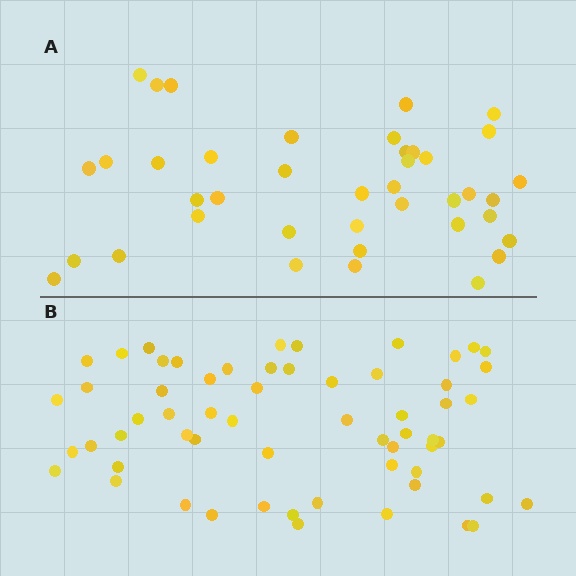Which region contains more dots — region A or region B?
Region B (the bottom region) has more dots.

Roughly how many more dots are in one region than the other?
Region B has approximately 20 more dots than region A.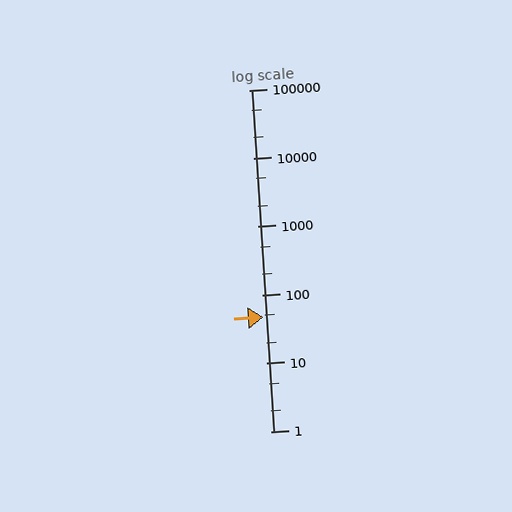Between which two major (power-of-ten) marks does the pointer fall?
The pointer is between 10 and 100.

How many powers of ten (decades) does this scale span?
The scale spans 5 decades, from 1 to 100000.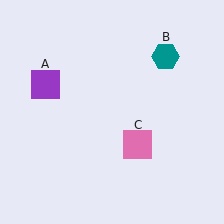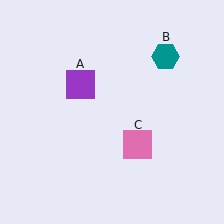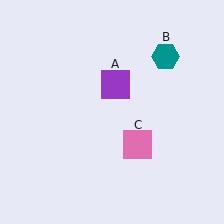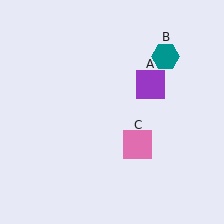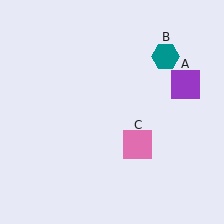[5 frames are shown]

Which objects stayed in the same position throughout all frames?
Teal hexagon (object B) and pink square (object C) remained stationary.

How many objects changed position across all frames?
1 object changed position: purple square (object A).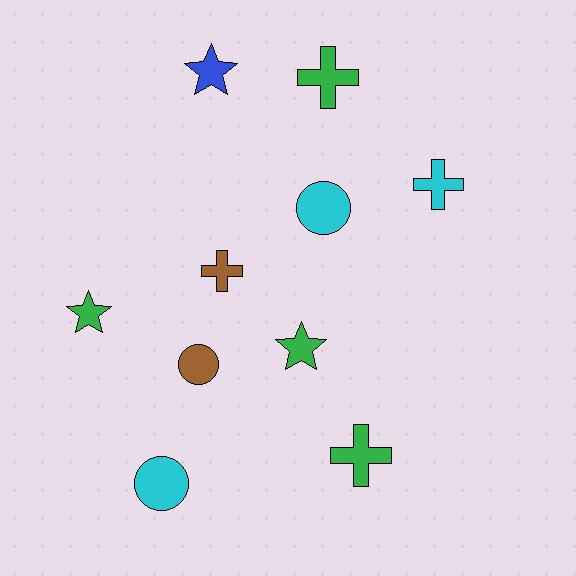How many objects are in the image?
There are 10 objects.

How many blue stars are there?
There is 1 blue star.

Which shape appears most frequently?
Cross, with 4 objects.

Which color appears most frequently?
Green, with 4 objects.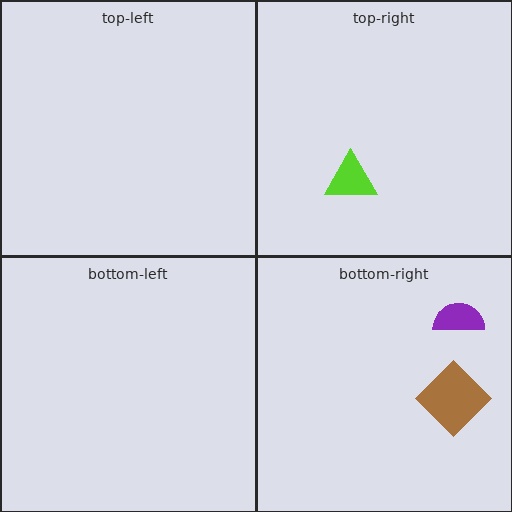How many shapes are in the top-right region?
1.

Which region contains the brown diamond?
The bottom-right region.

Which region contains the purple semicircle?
The bottom-right region.